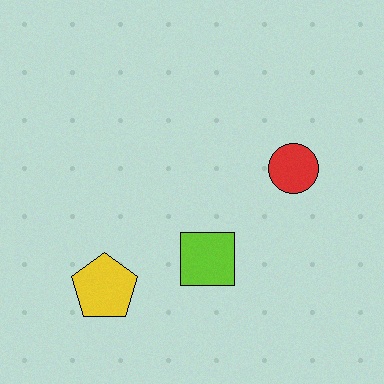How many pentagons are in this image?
There is 1 pentagon.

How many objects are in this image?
There are 3 objects.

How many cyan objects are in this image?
There are no cyan objects.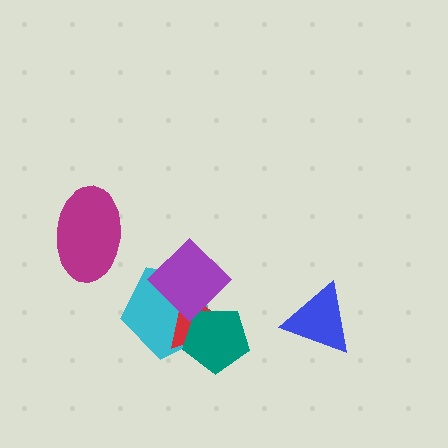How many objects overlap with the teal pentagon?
3 objects overlap with the teal pentagon.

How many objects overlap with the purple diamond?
3 objects overlap with the purple diamond.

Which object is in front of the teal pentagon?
The purple diamond is in front of the teal pentagon.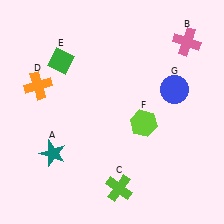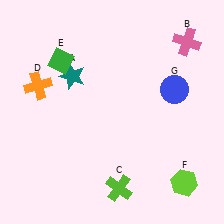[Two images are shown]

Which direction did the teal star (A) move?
The teal star (A) moved up.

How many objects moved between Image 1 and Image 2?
2 objects moved between the two images.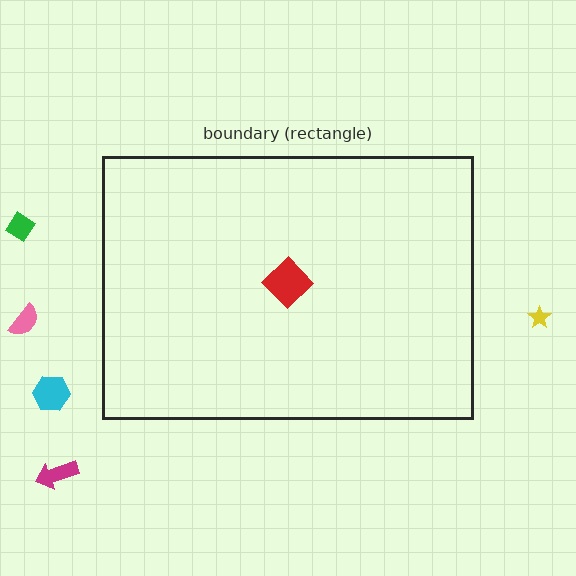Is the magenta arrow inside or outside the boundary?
Outside.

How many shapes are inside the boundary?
1 inside, 5 outside.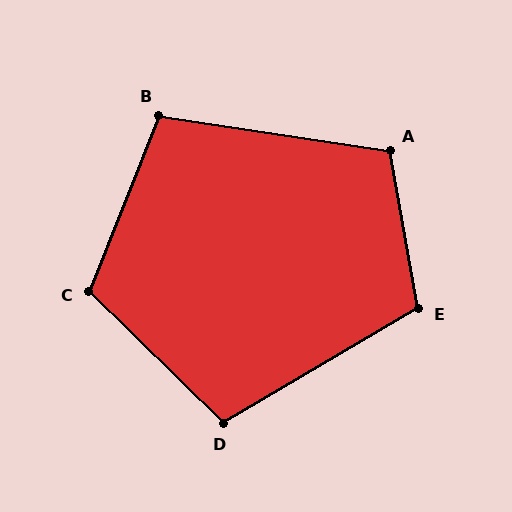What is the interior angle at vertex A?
Approximately 109 degrees (obtuse).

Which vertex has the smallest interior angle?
B, at approximately 103 degrees.